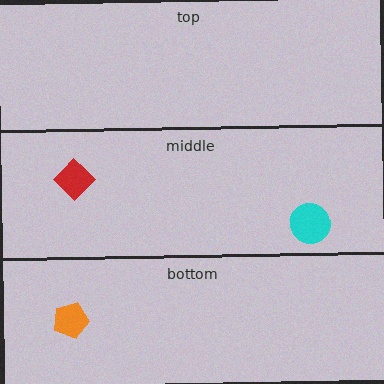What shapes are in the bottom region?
The orange pentagon.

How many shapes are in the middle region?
2.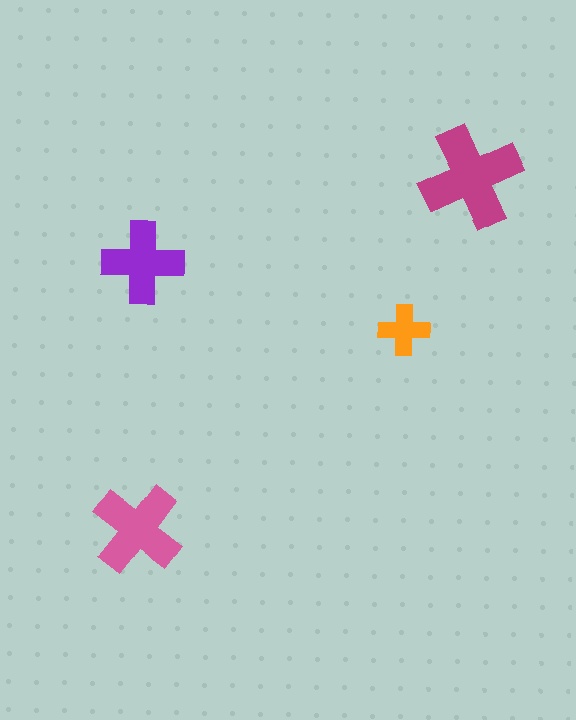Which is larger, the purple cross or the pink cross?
The pink one.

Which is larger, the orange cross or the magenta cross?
The magenta one.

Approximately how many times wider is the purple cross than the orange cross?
About 1.5 times wider.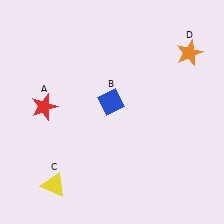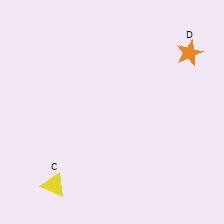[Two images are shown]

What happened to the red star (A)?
The red star (A) was removed in Image 2. It was in the top-left area of Image 1.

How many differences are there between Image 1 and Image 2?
There are 2 differences between the two images.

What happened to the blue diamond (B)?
The blue diamond (B) was removed in Image 2. It was in the top-left area of Image 1.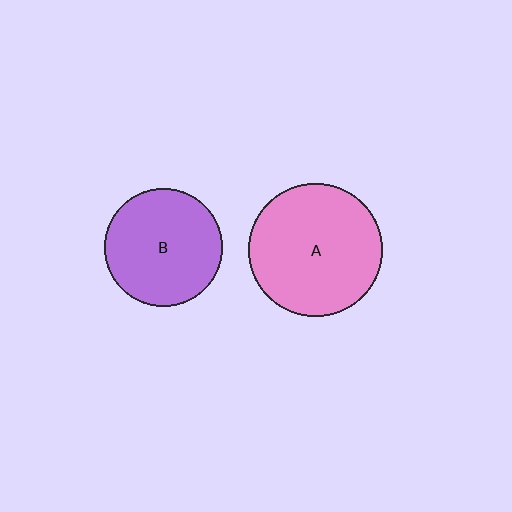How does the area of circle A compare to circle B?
Approximately 1.3 times.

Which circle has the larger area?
Circle A (pink).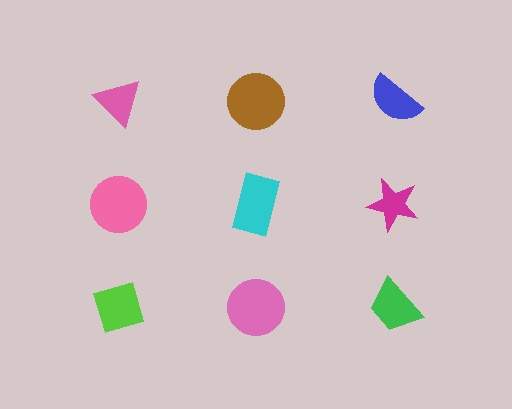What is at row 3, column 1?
A lime diamond.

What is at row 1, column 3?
A blue semicircle.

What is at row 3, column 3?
A green trapezoid.